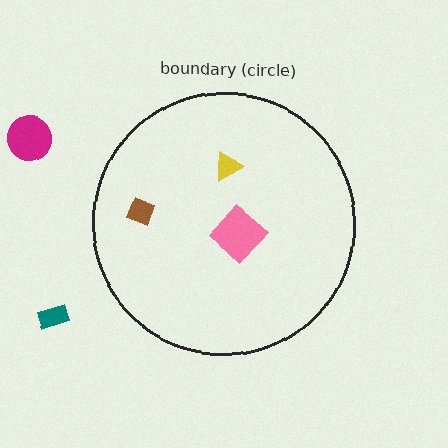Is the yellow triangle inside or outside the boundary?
Inside.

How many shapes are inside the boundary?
3 inside, 2 outside.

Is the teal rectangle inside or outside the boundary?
Outside.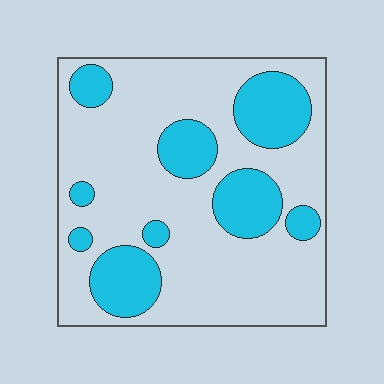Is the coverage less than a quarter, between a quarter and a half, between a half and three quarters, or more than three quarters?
Between a quarter and a half.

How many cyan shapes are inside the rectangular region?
9.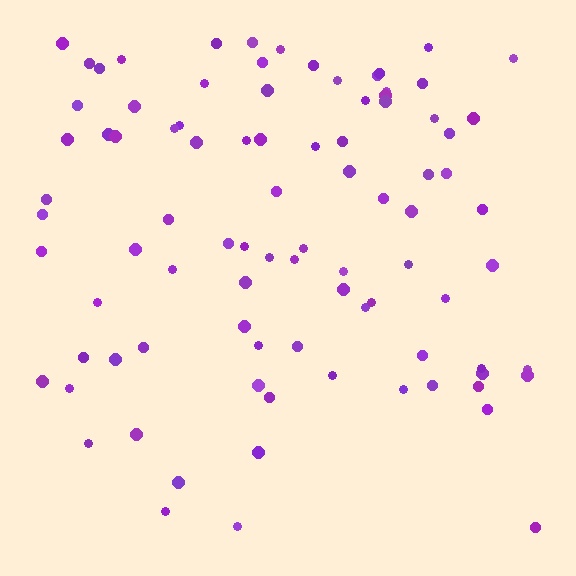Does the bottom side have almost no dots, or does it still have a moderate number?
Still a moderate number, just noticeably fewer than the top.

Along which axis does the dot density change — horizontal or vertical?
Vertical.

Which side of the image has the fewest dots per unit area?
The bottom.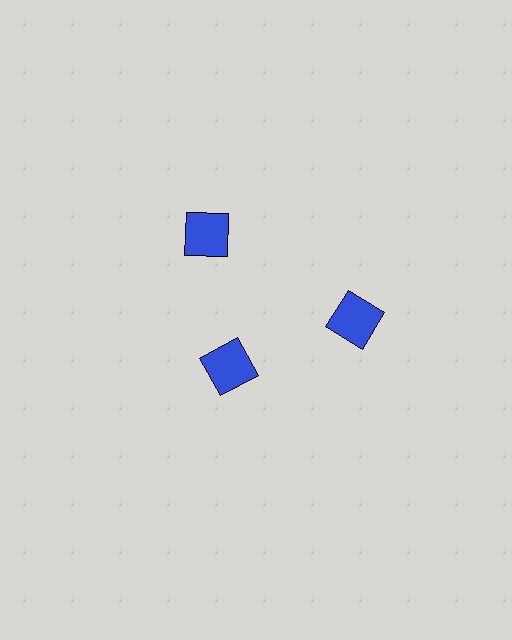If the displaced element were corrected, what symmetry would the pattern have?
It would have 3-fold rotational symmetry — the pattern would map onto itself every 120 degrees.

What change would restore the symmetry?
The symmetry would be restored by moving it outward, back onto the ring so that all 3 squares sit at equal angles and equal distance from the center.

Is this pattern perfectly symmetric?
No. The 3 blue squares are arranged in a ring, but one element near the 7 o'clock position is pulled inward toward the center, breaking the 3-fold rotational symmetry.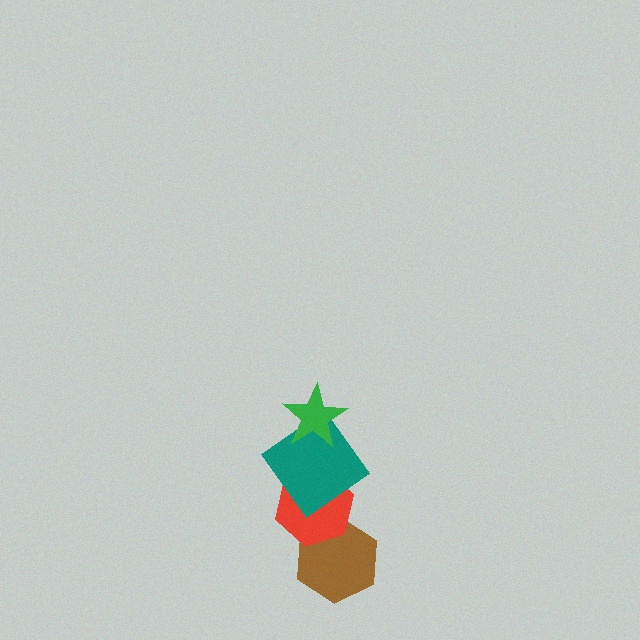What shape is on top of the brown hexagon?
The red hexagon is on top of the brown hexagon.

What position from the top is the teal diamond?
The teal diamond is 2nd from the top.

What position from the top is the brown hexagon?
The brown hexagon is 4th from the top.